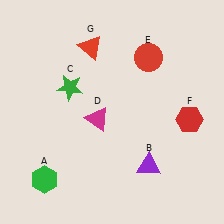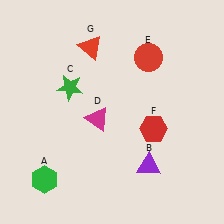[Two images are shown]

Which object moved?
The red hexagon (F) moved left.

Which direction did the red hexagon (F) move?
The red hexagon (F) moved left.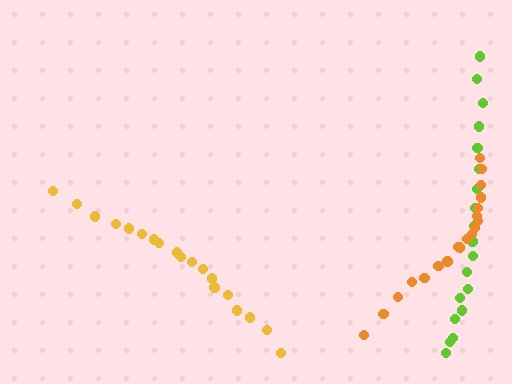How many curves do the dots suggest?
There are 3 distinct paths.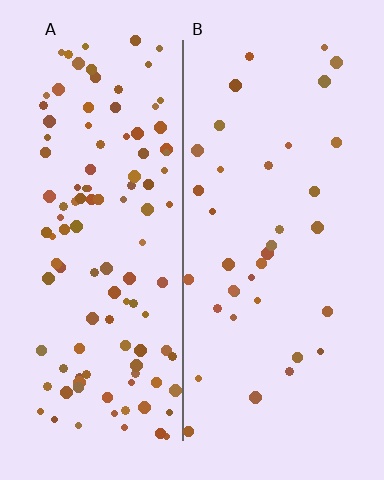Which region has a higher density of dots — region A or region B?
A (the left).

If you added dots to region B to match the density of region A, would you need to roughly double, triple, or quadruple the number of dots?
Approximately triple.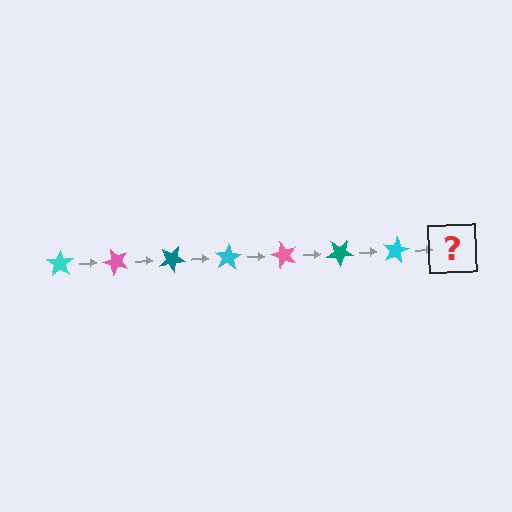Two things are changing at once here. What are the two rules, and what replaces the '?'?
The two rules are that it rotates 50 degrees each step and the color cycles through cyan, pink, and teal. The '?' should be a pink star, rotated 350 degrees from the start.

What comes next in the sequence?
The next element should be a pink star, rotated 350 degrees from the start.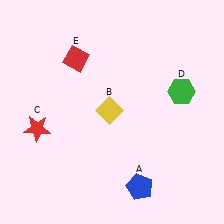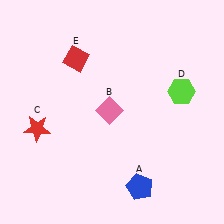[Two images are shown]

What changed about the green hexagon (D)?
In Image 1, D is green. In Image 2, it changed to lime.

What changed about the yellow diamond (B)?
In Image 1, B is yellow. In Image 2, it changed to pink.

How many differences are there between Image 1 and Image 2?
There are 2 differences between the two images.